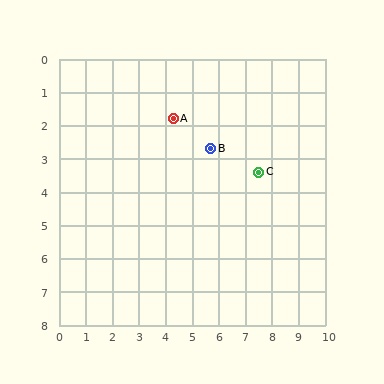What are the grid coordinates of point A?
Point A is at approximately (4.3, 1.8).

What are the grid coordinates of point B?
Point B is at approximately (5.7, 2.7).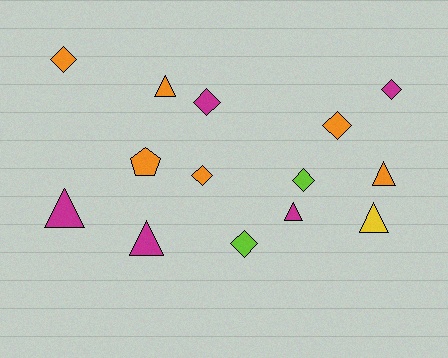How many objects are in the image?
There are 14 objects.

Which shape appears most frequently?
Diamond, with 7 objects.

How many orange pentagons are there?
There is 1 orange pentagon.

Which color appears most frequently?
Orange, with 6 objects.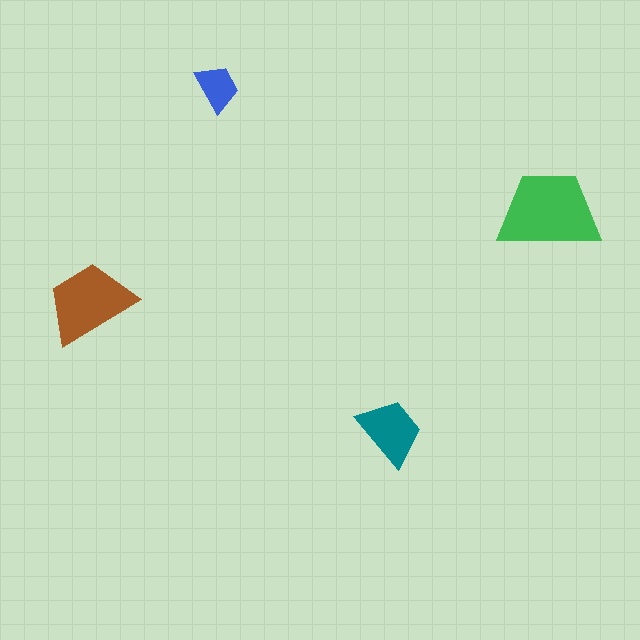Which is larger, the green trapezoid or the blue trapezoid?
The green one.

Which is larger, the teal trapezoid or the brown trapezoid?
The brown one.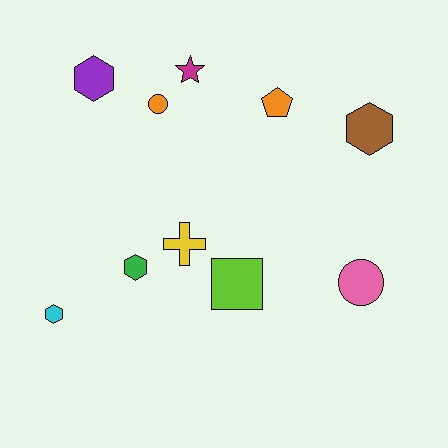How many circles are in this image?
There are 2 circles.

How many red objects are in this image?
There are no red objects.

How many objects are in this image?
There are 10 objects.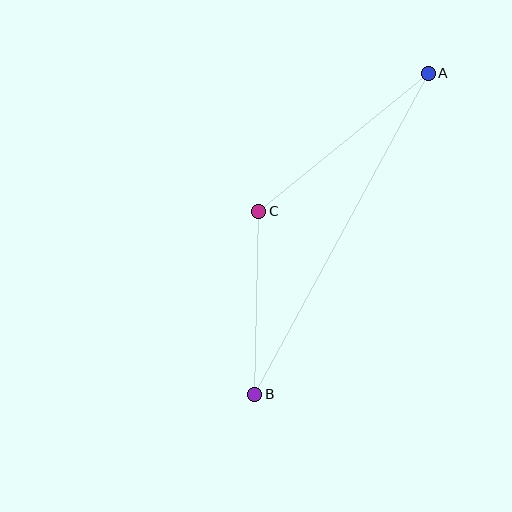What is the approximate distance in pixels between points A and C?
The distance between A and C is approximately 218 pixels.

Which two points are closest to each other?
Points B and C are closest to each other.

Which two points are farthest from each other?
Points A and B are farthest from each other.